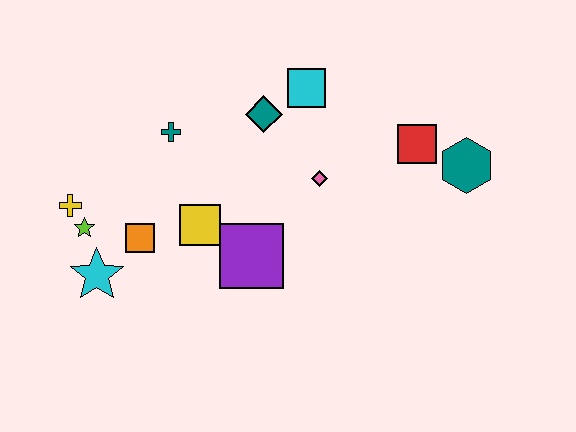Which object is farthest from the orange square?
The teal hexagon is farthest from the orange square.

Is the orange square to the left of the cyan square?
Yes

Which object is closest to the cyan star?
The lime star is closest to the cyan star.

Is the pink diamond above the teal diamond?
No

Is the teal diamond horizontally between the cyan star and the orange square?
No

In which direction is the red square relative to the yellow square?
The red square is to the right of the yellow square.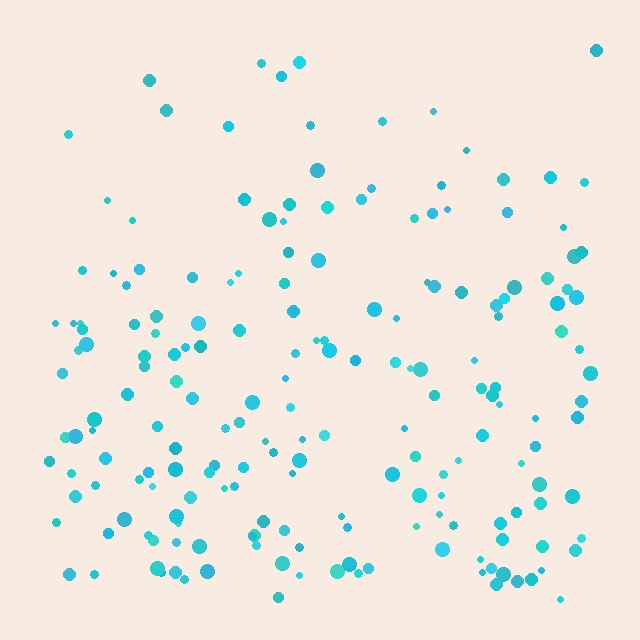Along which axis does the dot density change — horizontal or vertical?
Vertical.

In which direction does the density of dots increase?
From top to bottom, with the bottom side densest.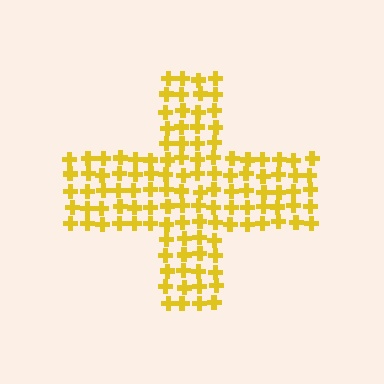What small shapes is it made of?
It is made of small crosses.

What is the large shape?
The large shape is a cross.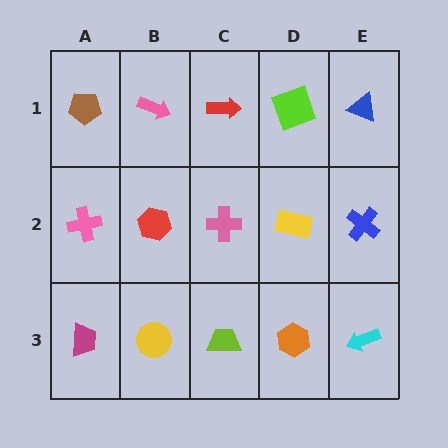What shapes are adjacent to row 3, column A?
A pink cross (row 2, column A), a yellow circle (row 3, column B).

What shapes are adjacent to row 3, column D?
A yellow rectangle (row 2, column D), a lime trapezoid (row 3, column C), a cyan arrow (row 3, column E).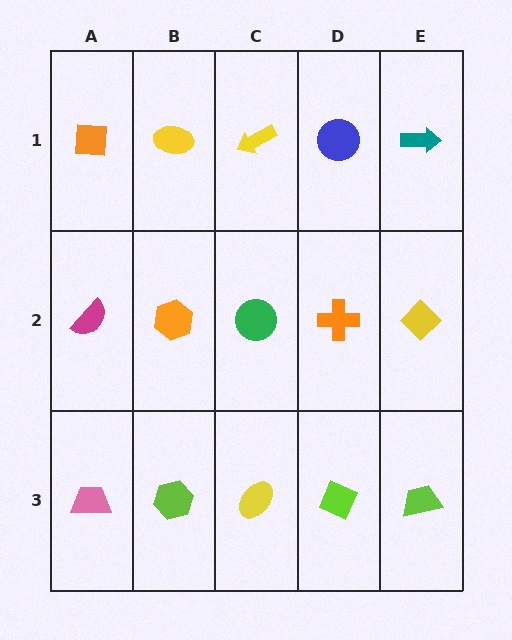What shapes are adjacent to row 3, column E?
A yellow diamond (row 2, column E), a lime diamond (row 3, column D).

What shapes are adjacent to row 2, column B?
A yellow ellipse (row 1, column B), a lime hexagon (row 3, column B), a magenta semicircle (row 2, column A), a green circle (row 2, column C).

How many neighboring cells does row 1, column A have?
2.